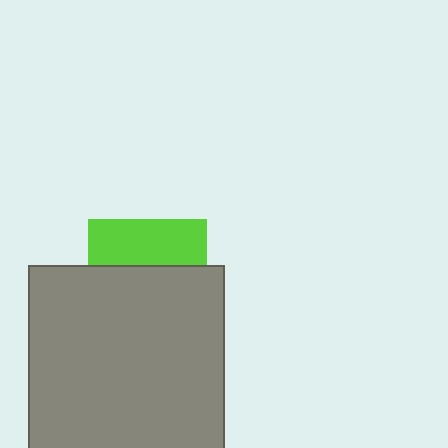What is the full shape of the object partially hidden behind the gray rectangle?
The partially hidden object is a lime square.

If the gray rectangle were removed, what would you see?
You would see the complete lime square.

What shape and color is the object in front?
The object in front is a gray rectangle.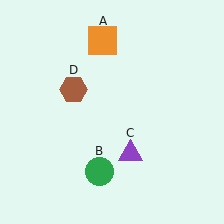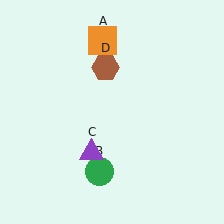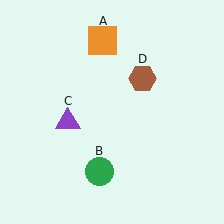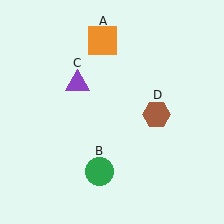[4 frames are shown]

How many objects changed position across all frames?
2 objects changed position: purple triangle (object C), brown hexagon (object D).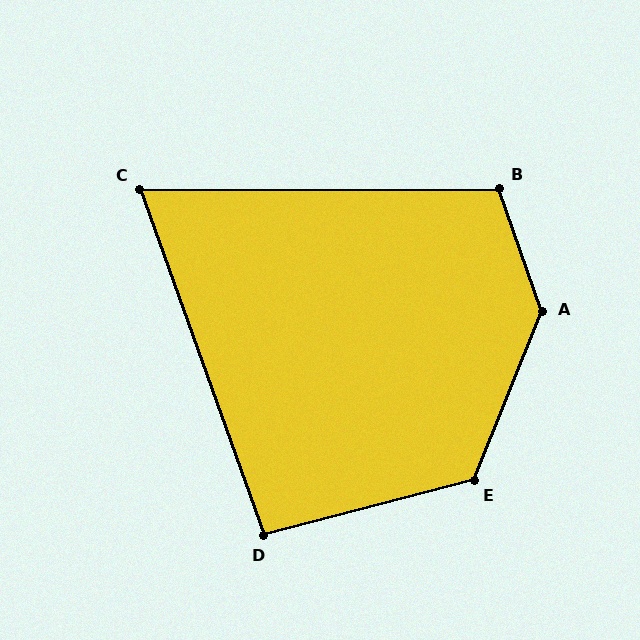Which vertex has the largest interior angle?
A, at approximately 139 degrees.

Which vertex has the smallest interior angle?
C, at approximately 71 degrees.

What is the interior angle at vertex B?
Approximately 109 degrees (obtuse).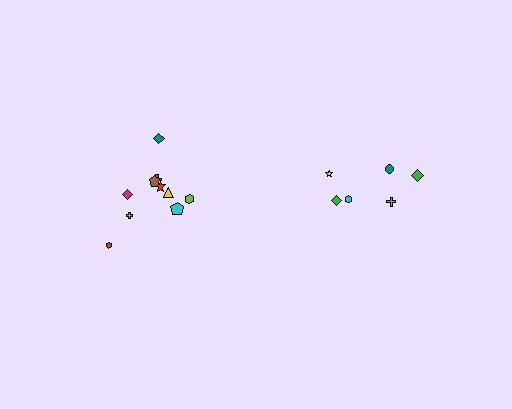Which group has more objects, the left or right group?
The left group.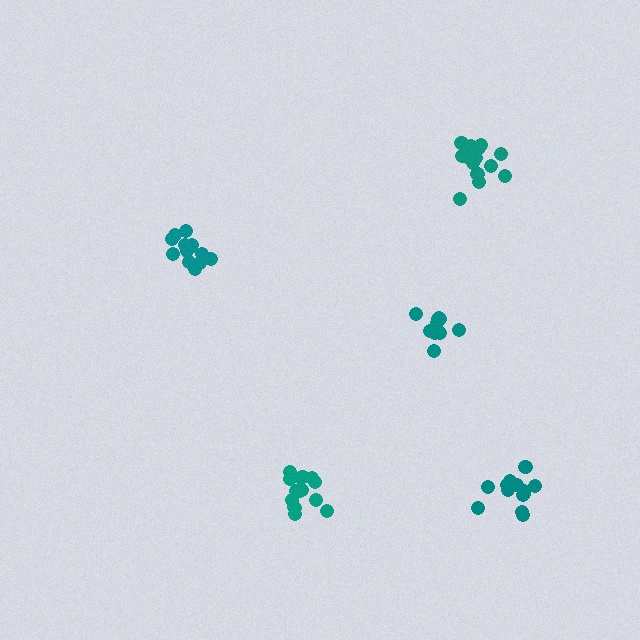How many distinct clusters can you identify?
There are 5 distinct clusters.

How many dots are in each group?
Group 1: 16 dots, Group 2: 13 dots, Group 3: 10 dots, Group 4: 13 dots, Group 5: 15 dots (67 total).